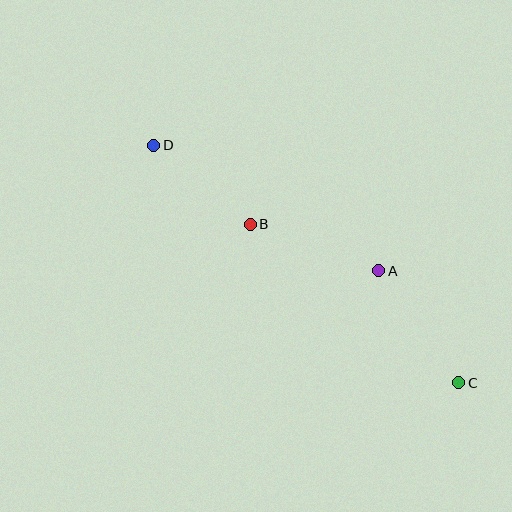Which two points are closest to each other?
Points B and D are closest to each other.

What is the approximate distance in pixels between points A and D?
The distance between A and D is approximately 258 pixels.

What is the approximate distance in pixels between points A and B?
The distance between A and B is approximately 136 pixels.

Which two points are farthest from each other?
Points C and D are farthest from each other.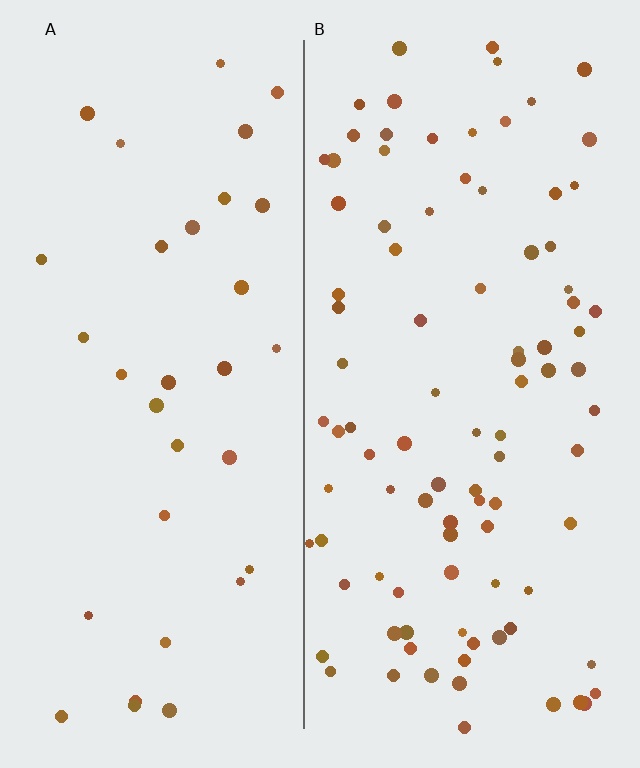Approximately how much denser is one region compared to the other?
Approximately 2.9× — region B over region A.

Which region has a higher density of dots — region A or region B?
B (the right).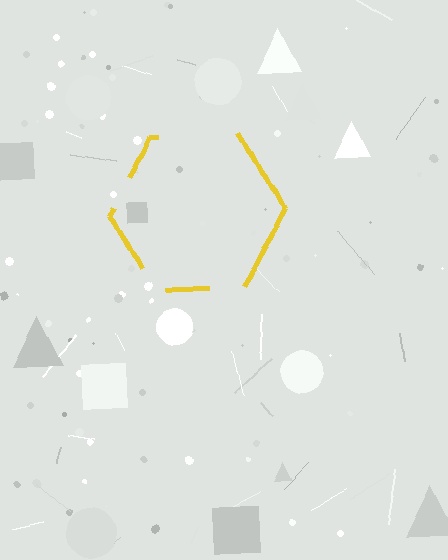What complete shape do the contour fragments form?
The contour fragments form a hexagon.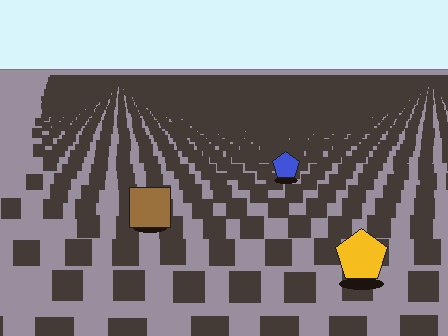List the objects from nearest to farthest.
From nearest to farthest: the yellow pentagon, the brown square, the blue pentagon.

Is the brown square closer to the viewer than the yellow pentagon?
No. The yellow pentagon is closer — you can tell from the texture gradient: the ground texture is coarser near it.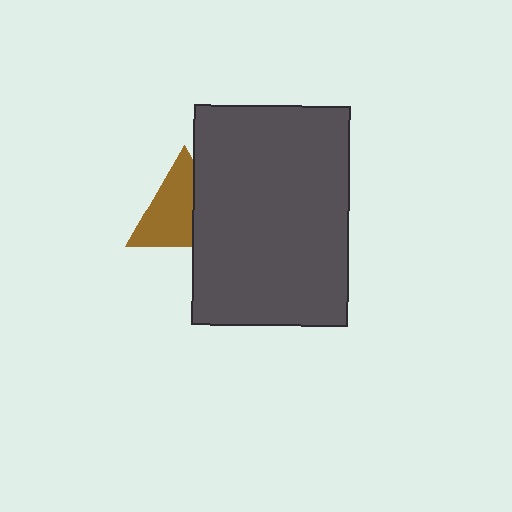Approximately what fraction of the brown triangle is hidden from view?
Roughly 37% of the brown triangle is hidden behind the dark gray rectangle.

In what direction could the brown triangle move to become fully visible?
The brown triangle could move left. That would shift it out from behind the dark gray rectangle entirely.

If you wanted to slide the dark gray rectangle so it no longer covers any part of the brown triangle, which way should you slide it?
Slide it right — that is the most direct way to separate the two shapes.